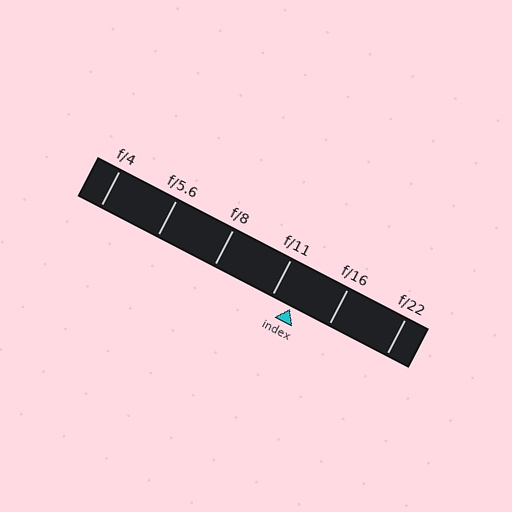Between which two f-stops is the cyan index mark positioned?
The index mark is between f/11 and f/16.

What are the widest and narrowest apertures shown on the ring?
The widest aperture shown is f/4 and the narrowest is f/22.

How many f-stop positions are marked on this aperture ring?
There are 6 f-stop positions marked.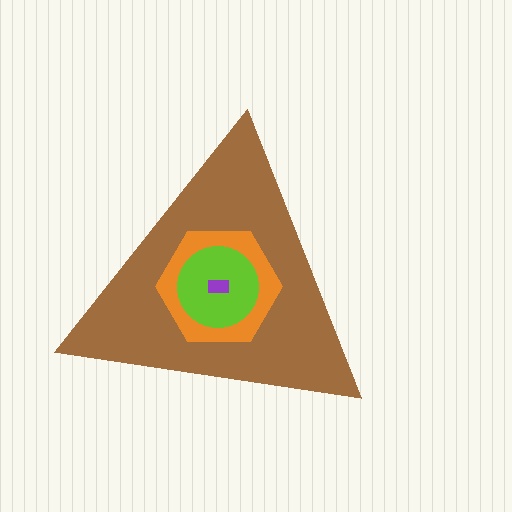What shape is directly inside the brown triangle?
The orange hexagon.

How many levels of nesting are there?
4.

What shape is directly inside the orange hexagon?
The lime circle.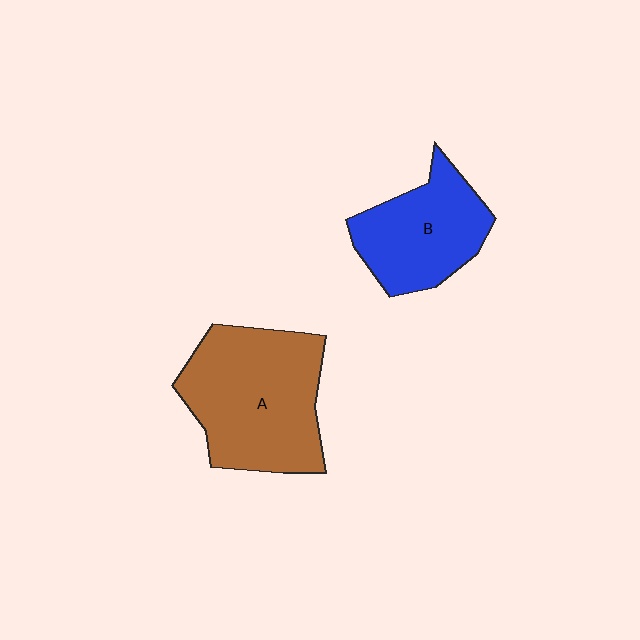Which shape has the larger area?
Shape A (brown).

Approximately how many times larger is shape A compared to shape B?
Approximately 1.5 times.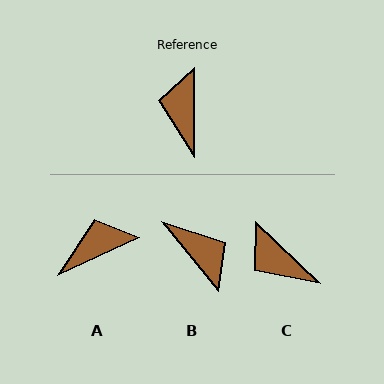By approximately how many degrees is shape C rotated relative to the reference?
Approximately 46 degrees counter-clockwise.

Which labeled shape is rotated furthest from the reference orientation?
B, about 141 degrees away.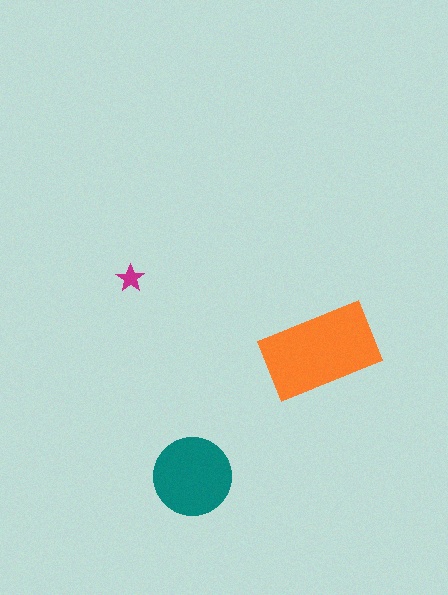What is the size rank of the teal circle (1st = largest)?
2nd.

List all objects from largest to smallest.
The orange rectangle, the teal circle, the magenta star.